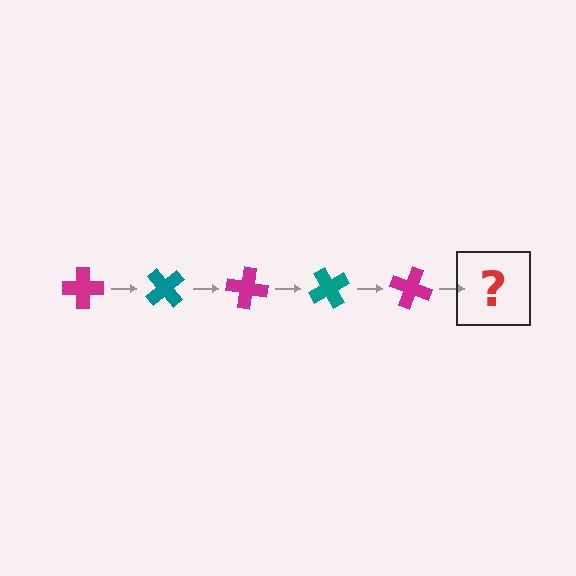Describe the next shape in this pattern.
It should be a teal cross, rotated 250 degrees from the start.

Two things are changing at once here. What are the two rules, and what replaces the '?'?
The two rules are that it rotates 50 degrees each step and the color cycles through magenta and teal. The '?' should be a teal cross, rotated 250 degrees from the start.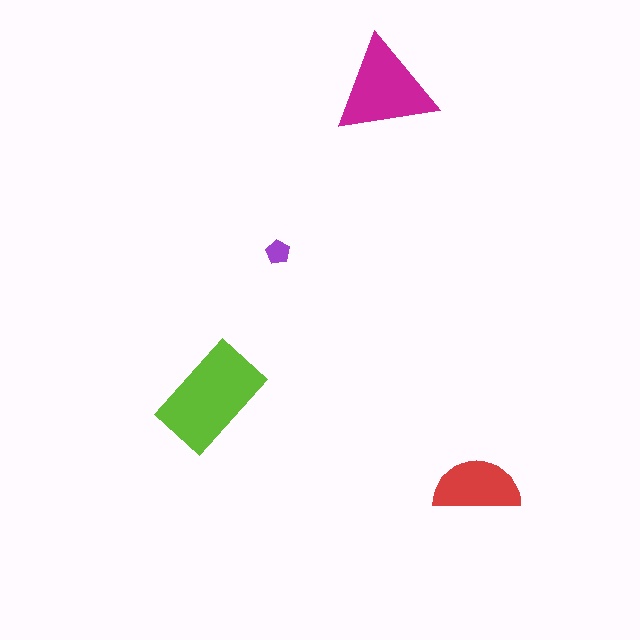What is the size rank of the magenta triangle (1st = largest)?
2nd.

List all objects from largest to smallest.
The lime rectangle, the magenta triangle, the red semicircle, the purple pentagon.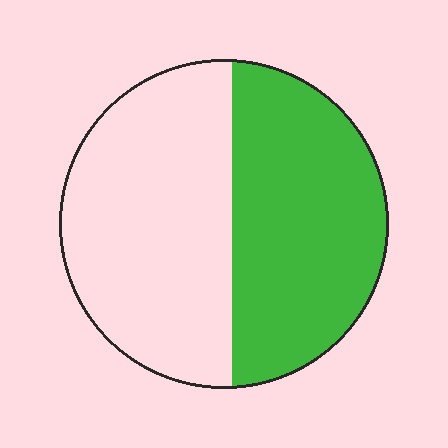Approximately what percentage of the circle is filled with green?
Approximately 45%.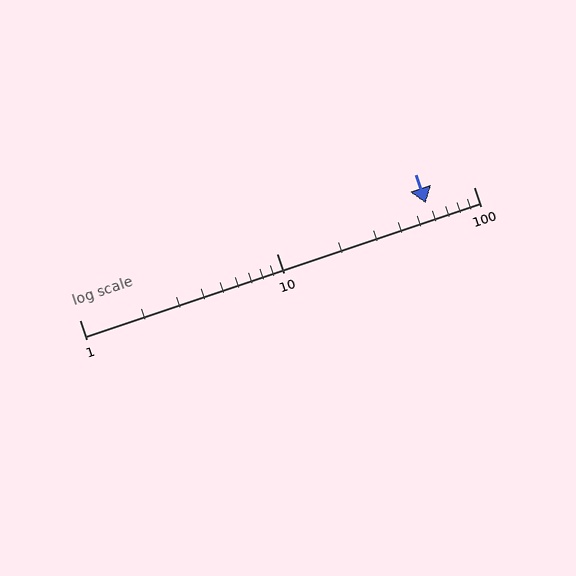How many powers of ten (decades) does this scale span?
The scale spans 2 decades, from 1 to 100.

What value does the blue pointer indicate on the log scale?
The pointer indicates approximately 57.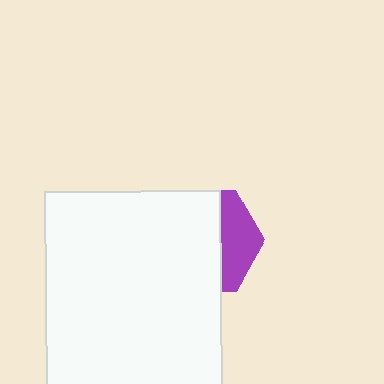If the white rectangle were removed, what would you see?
You would see the complete purple hexagon.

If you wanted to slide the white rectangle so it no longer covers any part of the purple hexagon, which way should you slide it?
Slide it left — that is the most direct way to separate the two shapes.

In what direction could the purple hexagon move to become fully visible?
The purple hexagon could move right. That would shift it out from behind the white rectangle entirely.